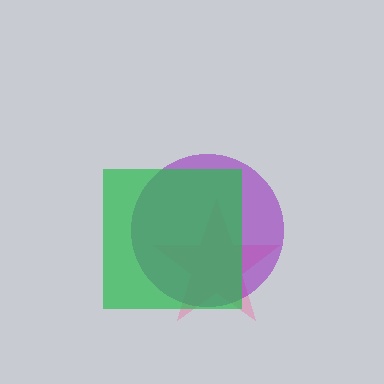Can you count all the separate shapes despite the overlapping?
Yes, there are 3 separate shapes.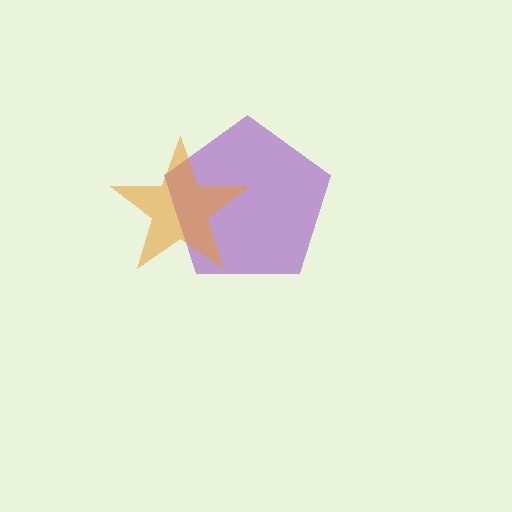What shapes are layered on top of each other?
The layered shapes are: a purple pentagon, an orange star.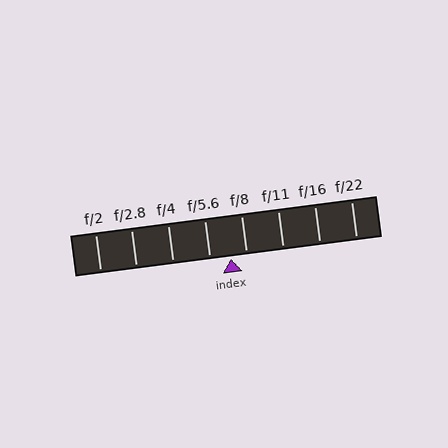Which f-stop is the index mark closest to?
The index mark is closest to f/8.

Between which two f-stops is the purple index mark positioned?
The index mark is between f/5.6 and f/8.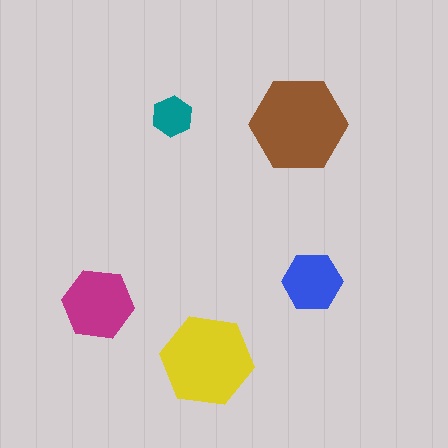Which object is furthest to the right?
The blue hexagon is rightmost.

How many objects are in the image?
There are 5 objects in the image.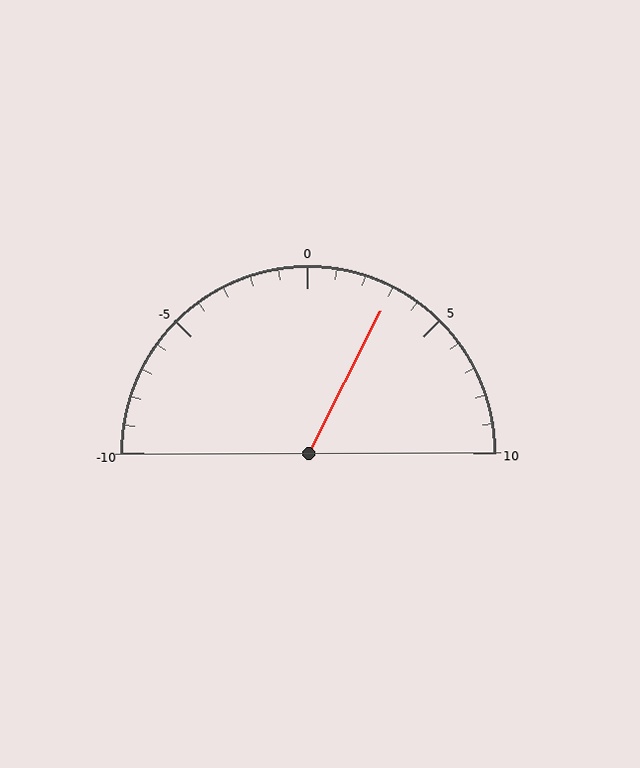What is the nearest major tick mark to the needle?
The nearest major tick mark is 5.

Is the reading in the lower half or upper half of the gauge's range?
The reading is in the upper half of the range (-10 to 10).